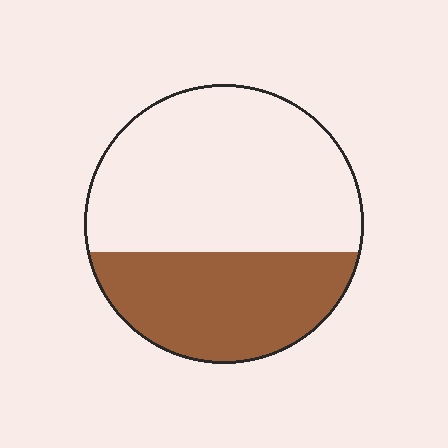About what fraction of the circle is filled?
About three eighths (3/8).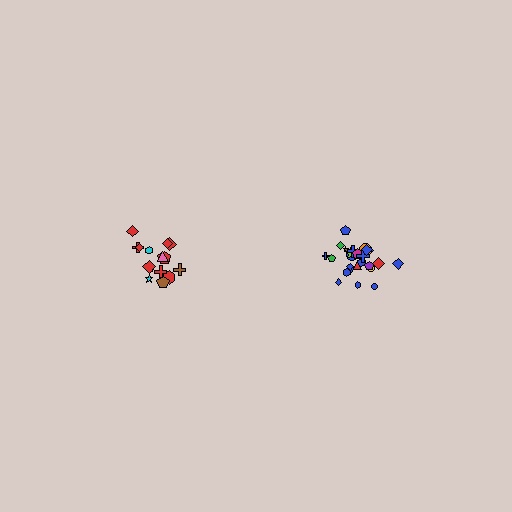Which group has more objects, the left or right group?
The right group.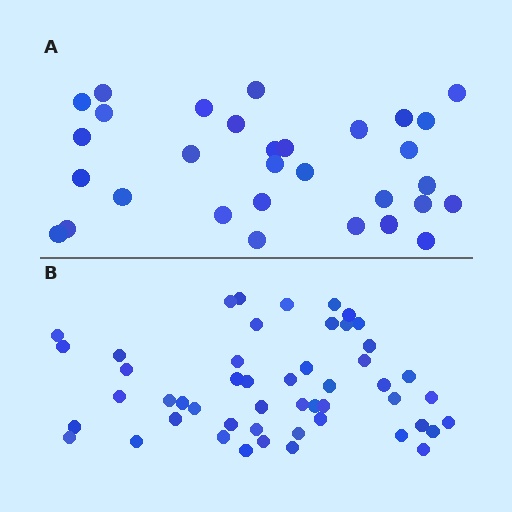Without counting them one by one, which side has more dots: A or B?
Region B (the bottom region) has more dots.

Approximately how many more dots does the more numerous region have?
Region B has approximately 20 more dots than region A.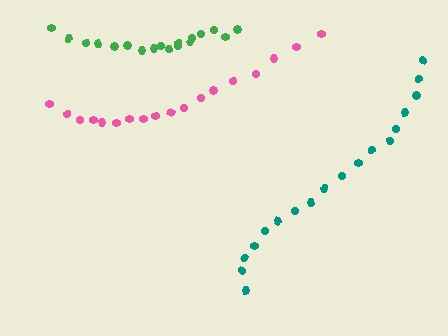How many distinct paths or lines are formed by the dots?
There are 3 distinct paths.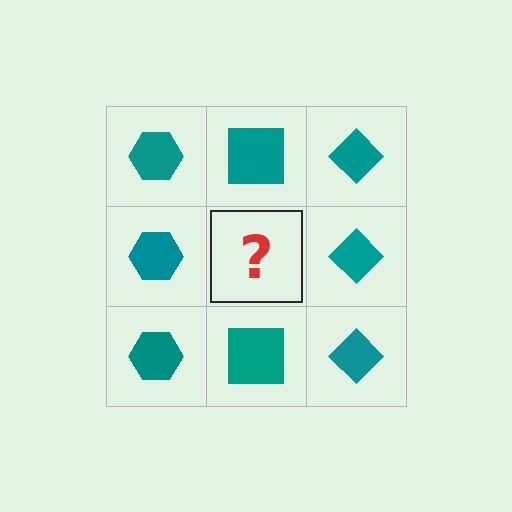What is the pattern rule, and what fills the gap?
The rule is that each column has a consistent shape. The gap should be filled with a teal square.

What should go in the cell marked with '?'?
The missing cell should contain a teal square.